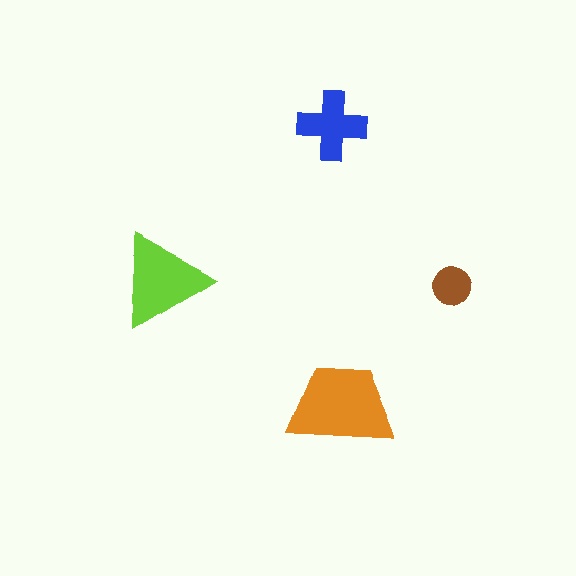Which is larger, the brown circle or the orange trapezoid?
The orange trapezoid.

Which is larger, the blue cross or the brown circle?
The blue cross.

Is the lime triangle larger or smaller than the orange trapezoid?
Smaller.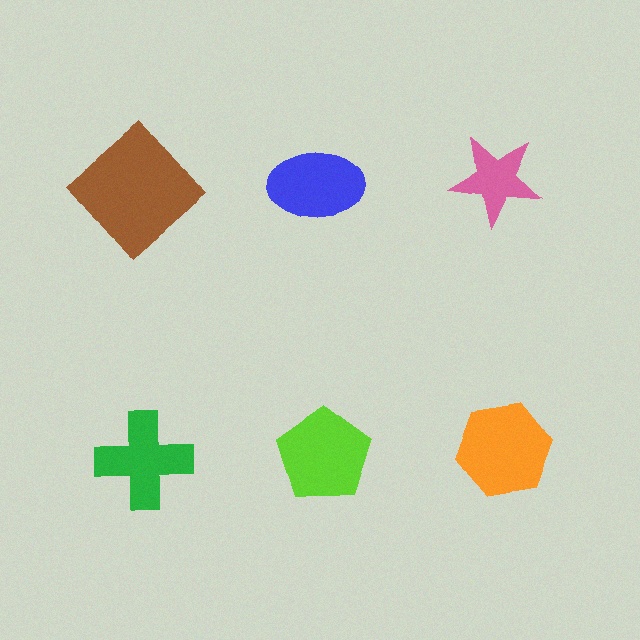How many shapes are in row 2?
3 shapes.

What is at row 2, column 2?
A lime pentagon.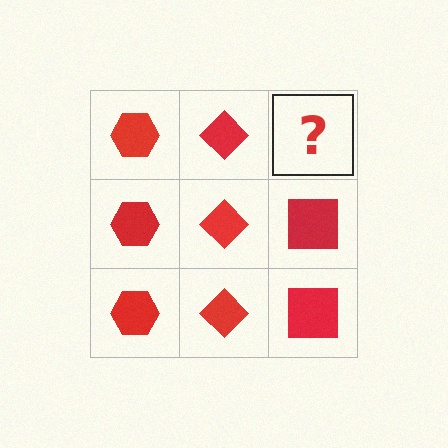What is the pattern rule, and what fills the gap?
The rule is that each column has a consistent shape. The gap should be filled with a red square.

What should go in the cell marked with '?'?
The missing cell should contain a red square.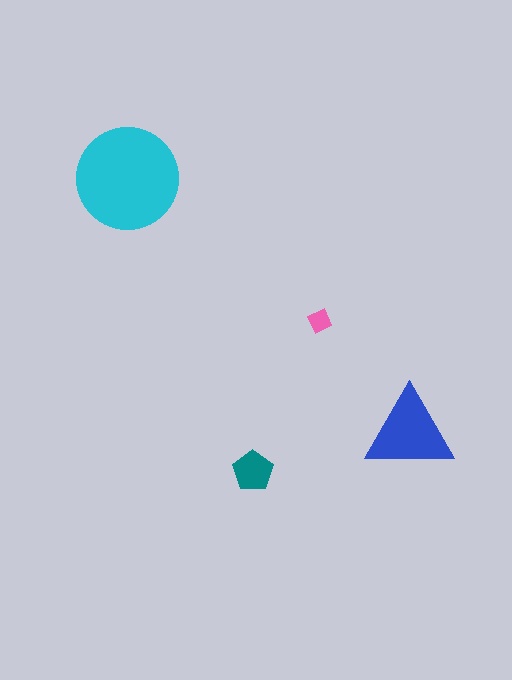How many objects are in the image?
There are 4 objects in the image.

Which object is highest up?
The cyan circle is topmost.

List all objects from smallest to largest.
The pink diamond, the teal pentagon, the blue triangle, the cyan circle.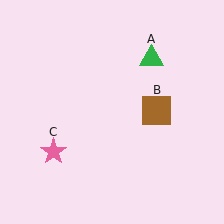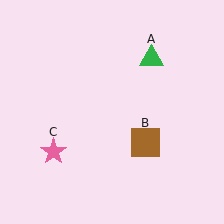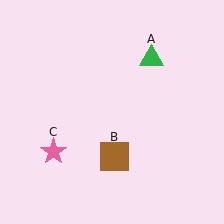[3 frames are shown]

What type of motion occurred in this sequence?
The brown square (object B) rotated clockwise around the center of the scene.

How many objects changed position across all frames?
1 object changed position: brown square (object B).